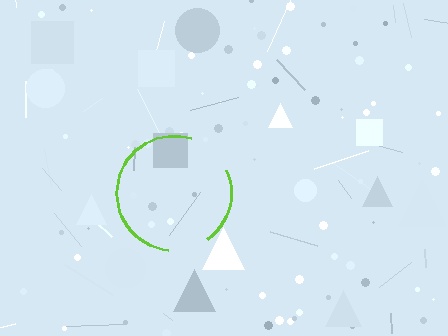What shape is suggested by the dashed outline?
The dashed outline suggests a circle.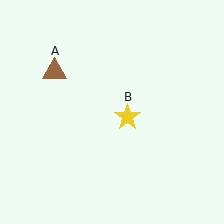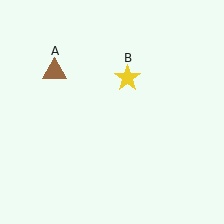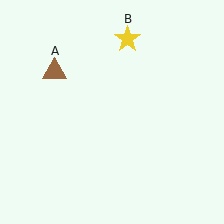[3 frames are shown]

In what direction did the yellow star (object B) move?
The yellow star (object B) moved up.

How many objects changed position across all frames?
1 object changed position: yellow star (object B).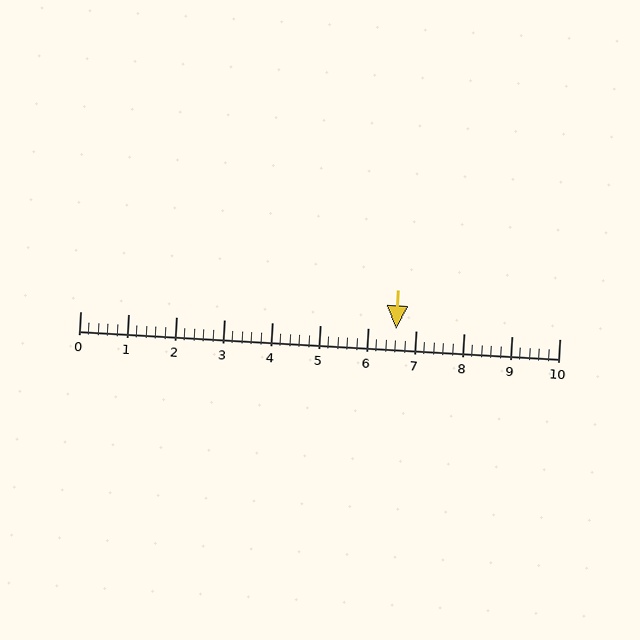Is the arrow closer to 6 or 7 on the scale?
The arrow is closer to 7.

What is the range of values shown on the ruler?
The ruler shows values from 0 to 10.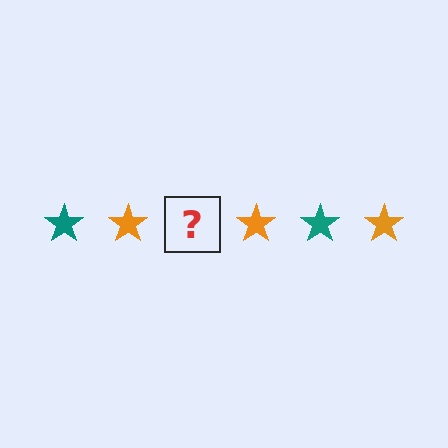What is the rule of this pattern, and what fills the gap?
The rule is that the pattern cycles through teal, orange stars. The gap should be filled with a teal star.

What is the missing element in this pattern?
The missing element is a teal star.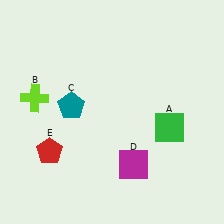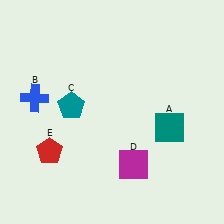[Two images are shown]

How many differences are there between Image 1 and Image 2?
There are 2 differences between the two images.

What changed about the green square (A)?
In Image 1, A is green. In Image 2, it changed to teal.